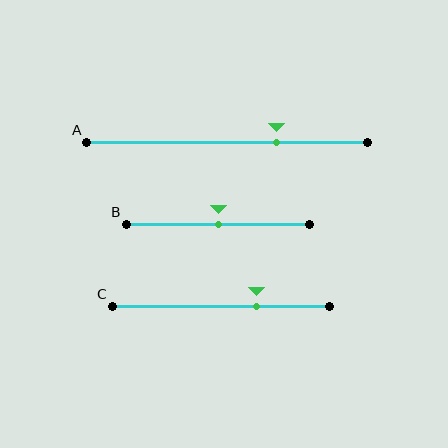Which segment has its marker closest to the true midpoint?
Segment B has its marker closest to the true midpoint.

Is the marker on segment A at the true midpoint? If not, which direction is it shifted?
No, the marker on segment A is shifted to the right by about 17% of the segment length.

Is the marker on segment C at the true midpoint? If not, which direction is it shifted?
No, the marker on segment C is shifted to the right by about 17% of the segment length.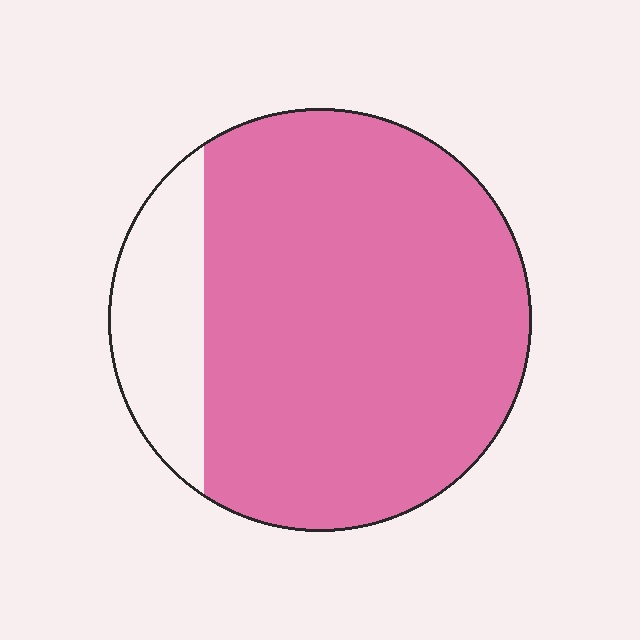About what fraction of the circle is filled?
About five sixths (5/6).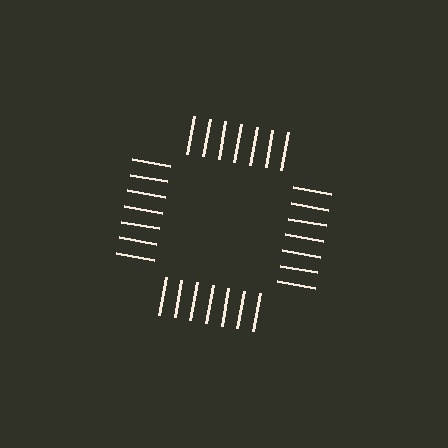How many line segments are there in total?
28 — 7 along each of the 4 edges.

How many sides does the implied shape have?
4 sides — the line-ends trace a square.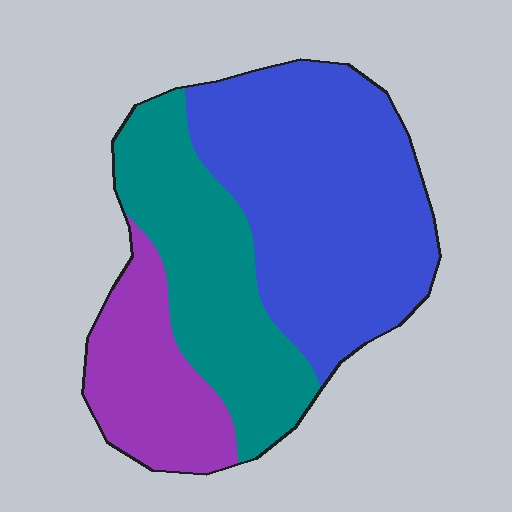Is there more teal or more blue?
Blue.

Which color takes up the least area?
Purple, at roughly 20%.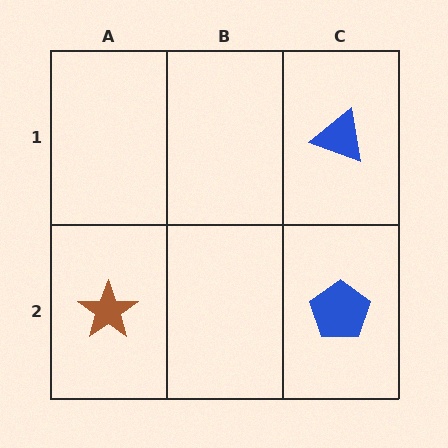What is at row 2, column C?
A blue pentagon.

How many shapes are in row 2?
2 shapes.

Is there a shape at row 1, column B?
No, that cell is empty.